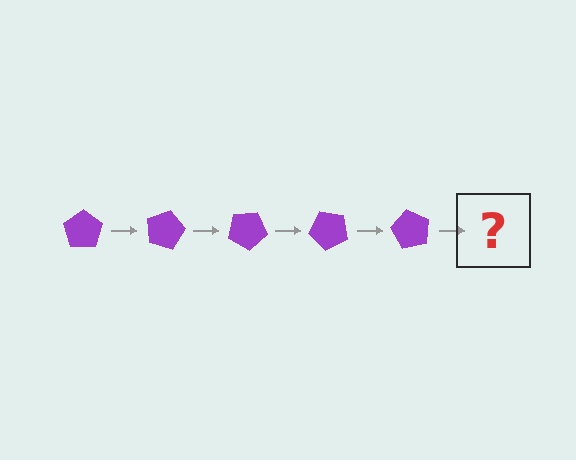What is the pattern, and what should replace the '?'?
The pattern is that the pentagon rotates 15 degrees each step. The '?' should be a purple pentagon rotated 75 degrees.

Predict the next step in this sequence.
The next step is a purple pentagon rotated 75 degrees.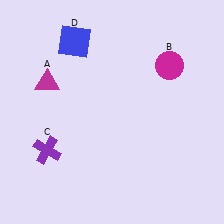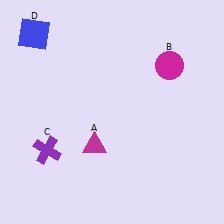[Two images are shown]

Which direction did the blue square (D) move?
The blue square (D) moved left.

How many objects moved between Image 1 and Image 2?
2 objects moved between the two images.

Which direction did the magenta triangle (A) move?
The magenta triangle (A) moved down.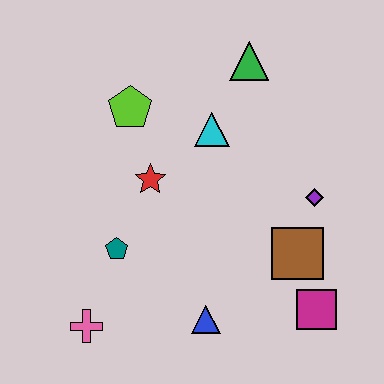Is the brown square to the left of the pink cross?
No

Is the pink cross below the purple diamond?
Yes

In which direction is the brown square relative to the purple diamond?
The brown square is below the purple diamond.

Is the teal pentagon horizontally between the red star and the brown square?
No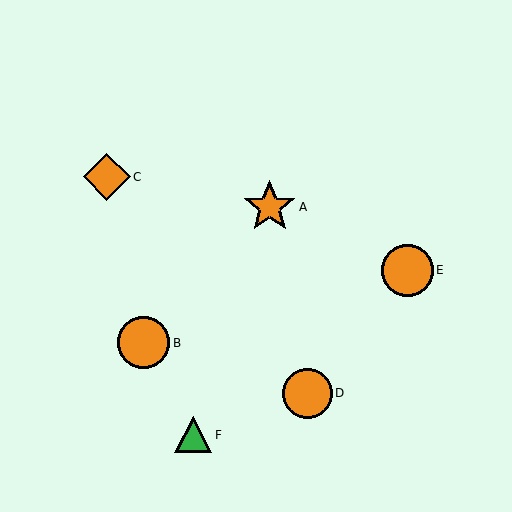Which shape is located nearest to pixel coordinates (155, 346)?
The orange circle (labeled B) at (143, 343) is nearest to that location.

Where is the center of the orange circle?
The center of the orange circle is at (307, 393).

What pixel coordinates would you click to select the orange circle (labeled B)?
Click at (143, 343) to select the orange circle B.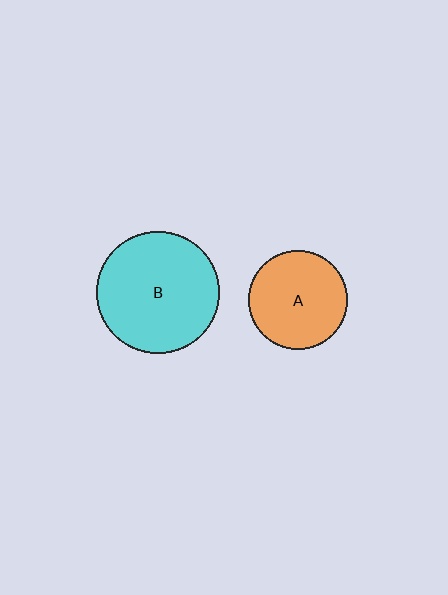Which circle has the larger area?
Circle B (cyan).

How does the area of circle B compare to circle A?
Approximately 1.5 times.